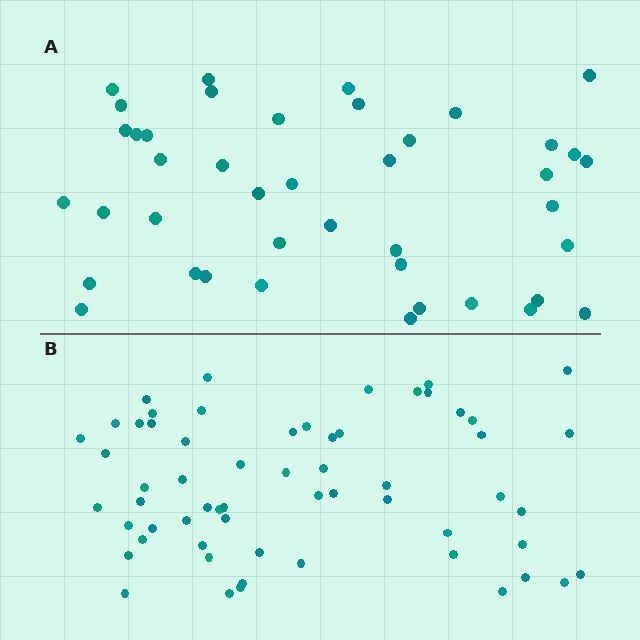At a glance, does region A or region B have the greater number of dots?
Region B (the bottom region) has more dots.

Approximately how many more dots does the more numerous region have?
Region B has approximately 20 more dots than region A.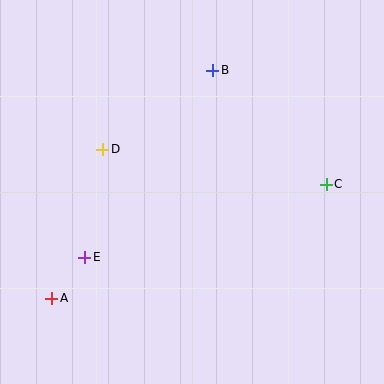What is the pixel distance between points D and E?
The distance between D and E is 109 pixels.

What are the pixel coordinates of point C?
Point C is at (326, 184).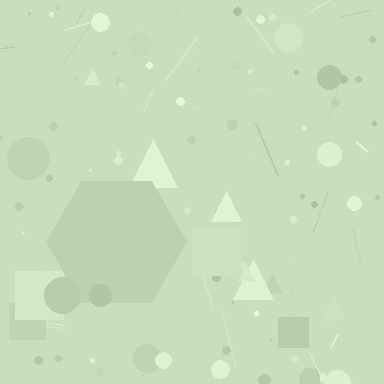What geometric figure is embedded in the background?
A hexagon is embedded in the background.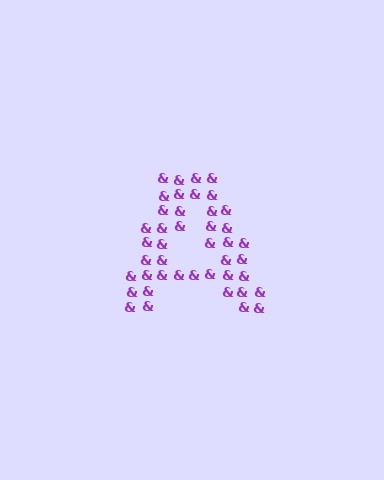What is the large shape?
The large shape is the letter A.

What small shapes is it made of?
It is made of small ampersands.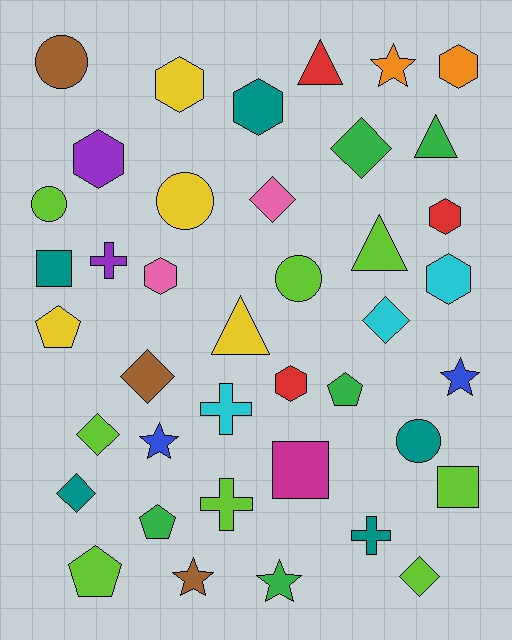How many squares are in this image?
There are 3 squares.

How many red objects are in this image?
There are 3 red objects.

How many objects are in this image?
There are 40 objects.